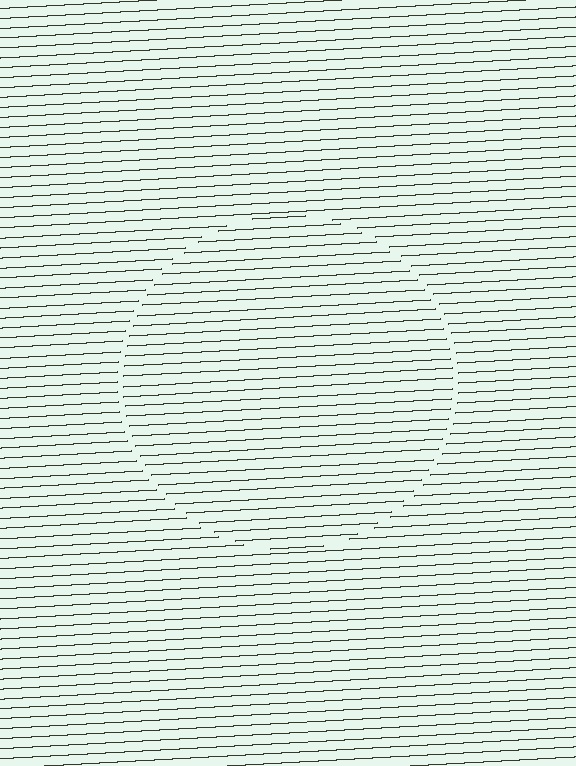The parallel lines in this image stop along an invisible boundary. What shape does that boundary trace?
An illusory circle. The interior of the shape contains the same grating, shifted by half a period — the contour is defined by the phase discontinuity where line-ends from the inner and outer gratings abut.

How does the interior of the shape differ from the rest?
The interior of the shape contains the same grating, shifted by half a period — the contour is defined by the phase discontinuity where line-ends from the inner and outer gratings abut.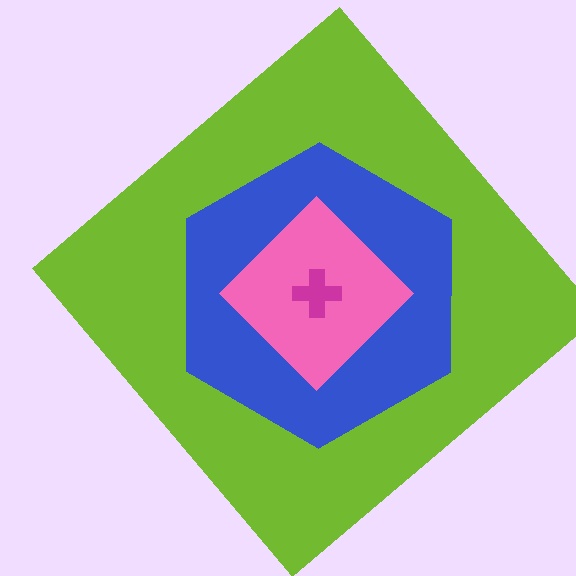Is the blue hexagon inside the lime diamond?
Yes.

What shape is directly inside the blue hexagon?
The pink diamond.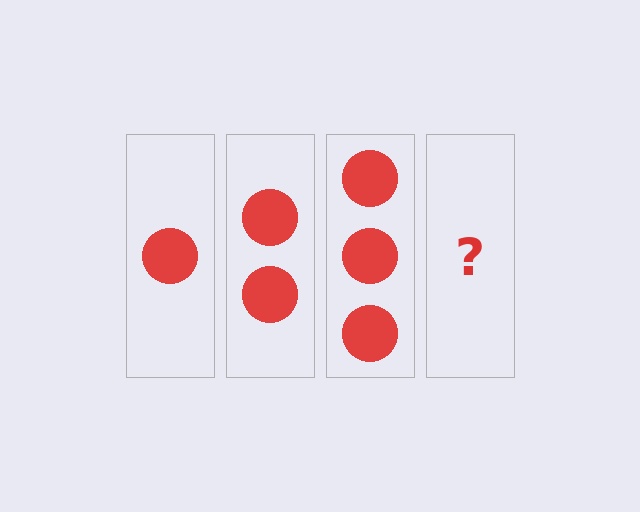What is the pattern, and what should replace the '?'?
The pattern is that each step adds one more circle. The '?' should be 4 circles.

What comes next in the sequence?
The next element should be 4 circles.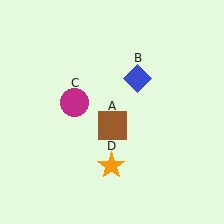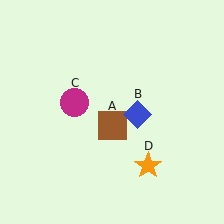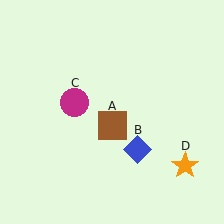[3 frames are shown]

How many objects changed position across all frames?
2 objects changed position: blue diamond (object B), orange star (object D).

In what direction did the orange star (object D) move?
The orange star (object D) moved right.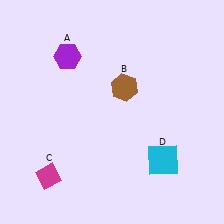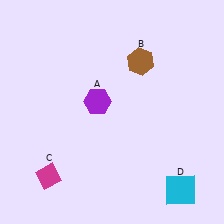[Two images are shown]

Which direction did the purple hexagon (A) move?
The purple hexagon (A) moved down.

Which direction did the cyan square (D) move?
The cyan square (D) moved down.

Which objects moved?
The objects that moved are: the purple hexagon (A), the brown hexagon (B), the cyan square (D).